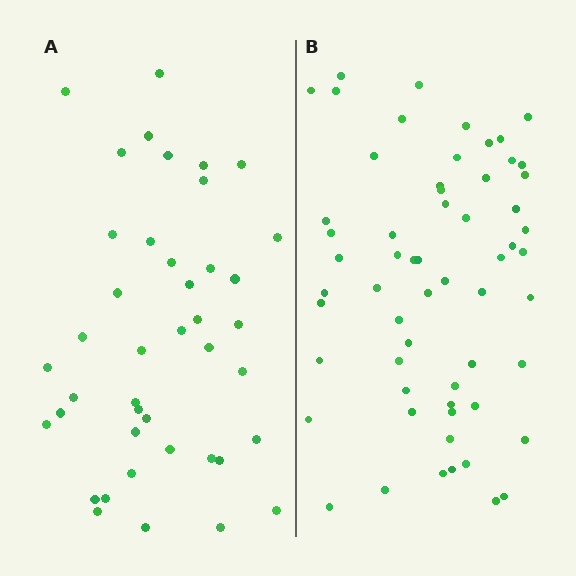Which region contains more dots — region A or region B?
Region B (the right region) has more dots.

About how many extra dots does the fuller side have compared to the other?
Region B has approximately 20 more dots than region A.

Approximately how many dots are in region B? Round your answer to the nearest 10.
About 60 dots.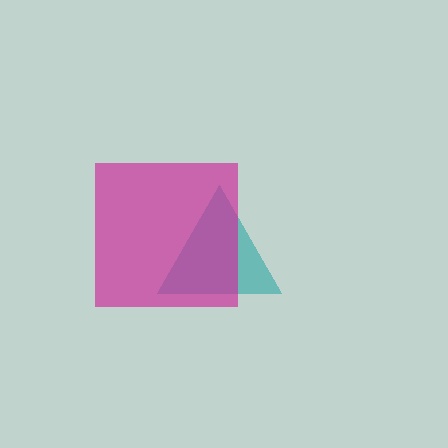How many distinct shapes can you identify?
There are 2 distinct shapes: a teal triangle, a magenta square.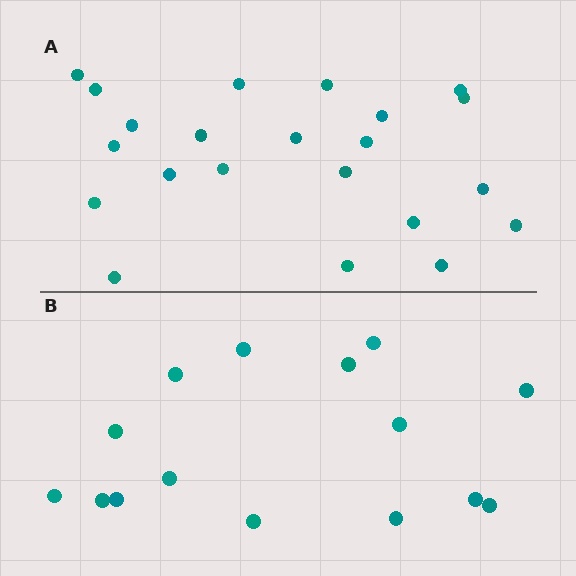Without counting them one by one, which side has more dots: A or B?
Region A (the top region) has more dots.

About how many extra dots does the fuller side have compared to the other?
Region A has roughly 8 or so more dots than region B.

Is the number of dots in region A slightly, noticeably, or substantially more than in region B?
Region A has substantially more. The ratio is roughly 1.5 to 1.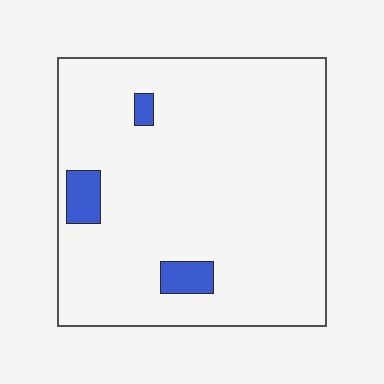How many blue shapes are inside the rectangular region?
3.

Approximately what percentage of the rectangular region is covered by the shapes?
Approximately 5%.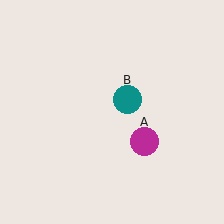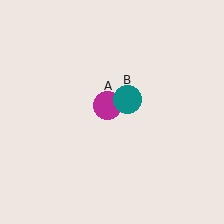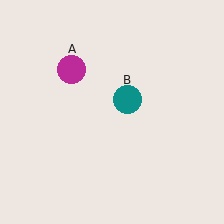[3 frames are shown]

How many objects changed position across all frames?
1 object changed position: magenta circle (object A).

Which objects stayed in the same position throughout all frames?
Teal circle (object B) remained stationary.